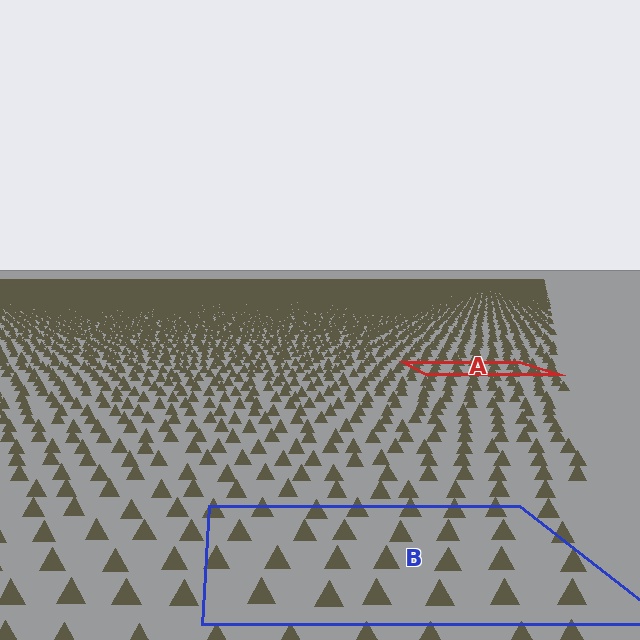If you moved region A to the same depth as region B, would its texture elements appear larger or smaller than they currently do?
They would appear larger. At a closer depth, the same texture elements are projected at a bigger on-screen size.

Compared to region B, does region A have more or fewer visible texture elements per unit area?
Region A has more texture elements per unit area — they are packed more densely because it is farther away.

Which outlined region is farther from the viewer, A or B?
Region A is farther from the viewer — the texture elements inside it appear smaller and more densely packed.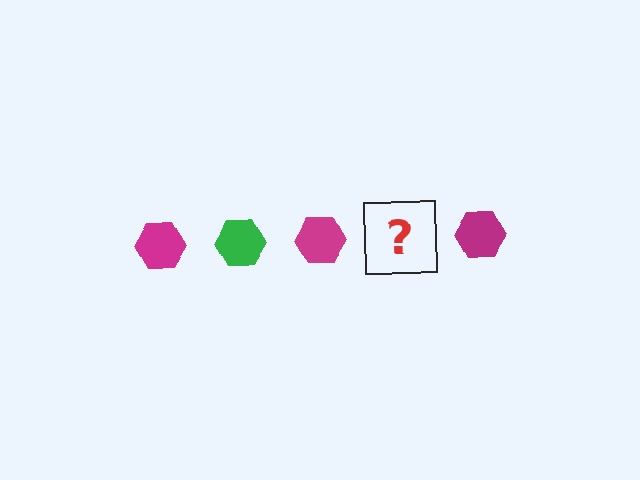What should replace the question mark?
The question mark should be replaced with a green hexagon.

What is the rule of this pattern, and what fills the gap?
The rule is that the pattern cycles through magenta, green hexagons. The gap should be filled with a green hexagon.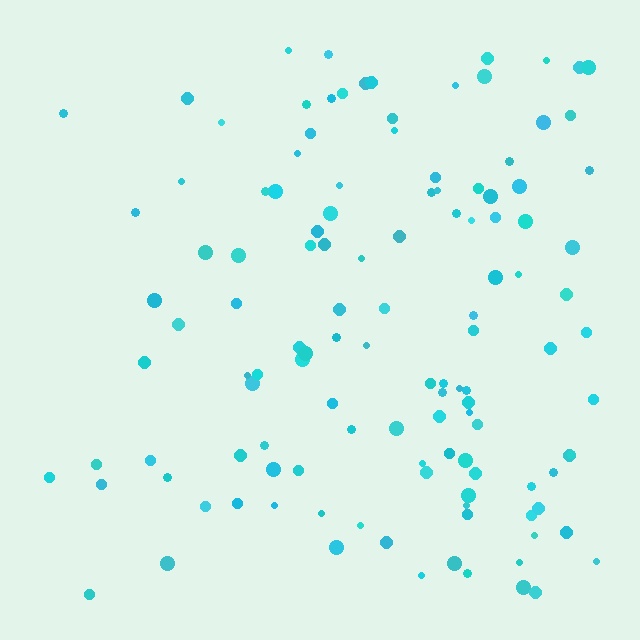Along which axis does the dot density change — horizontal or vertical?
Horizontal.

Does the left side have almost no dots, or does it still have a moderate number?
Still a moderate number, just noticeably fewer than the right.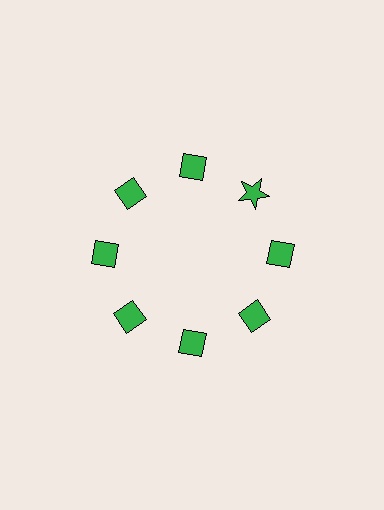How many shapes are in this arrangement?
There are 8 shapes arranged in a ring pattern.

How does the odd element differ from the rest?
It has a different shape: star instead of diamond.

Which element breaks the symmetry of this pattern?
The green star at roughly the 2 o'clock position breaks the symmetry. All other shapes are green diamonds.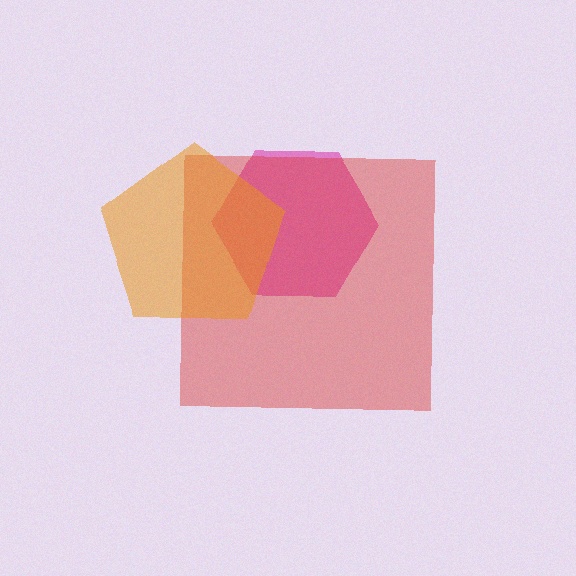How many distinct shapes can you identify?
There are 3 distinct shapes: a magenta hexagon, a red square, an orange pentagon.